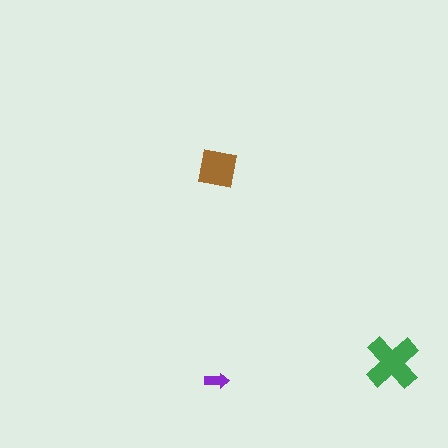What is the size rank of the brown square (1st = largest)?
2nd.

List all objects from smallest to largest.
The purple arrow, the brown square, the green cross.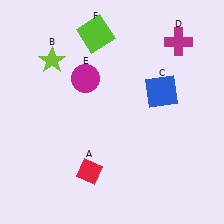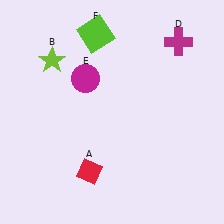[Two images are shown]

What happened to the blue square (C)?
The blue square (C) was removed in Image 2. It was in the top-right area of Image 1.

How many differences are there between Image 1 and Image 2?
There is 1 difference between the two images.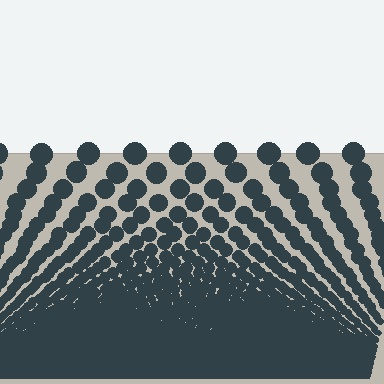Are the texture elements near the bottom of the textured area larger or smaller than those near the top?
Smaller. The gradient is inverted — elements near the bottom are smaller and denser.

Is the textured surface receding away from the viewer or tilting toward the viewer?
The surface appears to tilt toward the viewer. Texture elements get larger and sparser toward the top.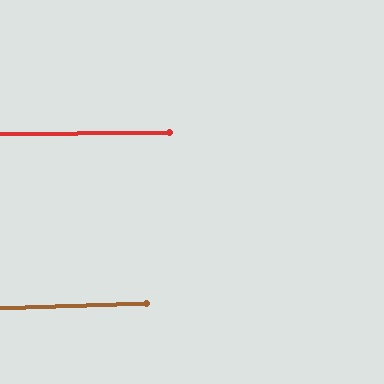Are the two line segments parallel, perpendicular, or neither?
Parallel — their directions differ by only 1.0°.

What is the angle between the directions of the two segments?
Approximately 1 degree.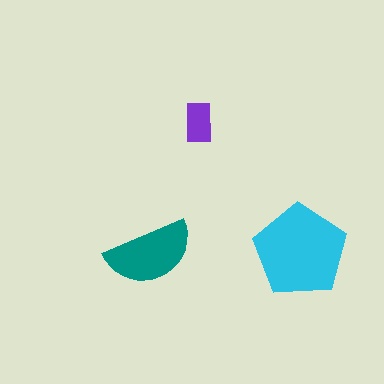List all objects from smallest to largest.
The purple rectangle, the teal semicircle, the cyan pentagon.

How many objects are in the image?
There are 3 objects in the image.